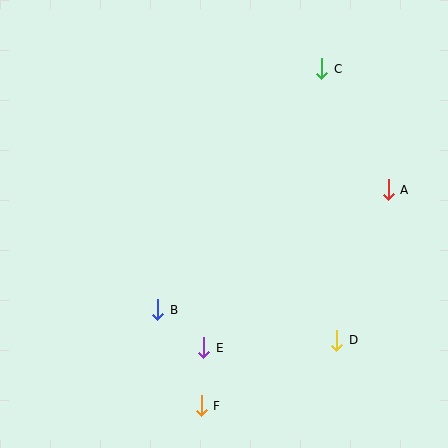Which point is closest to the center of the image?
Point B at (158, 310) is closest to the center.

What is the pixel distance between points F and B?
The distance between F and B is 105 pixels.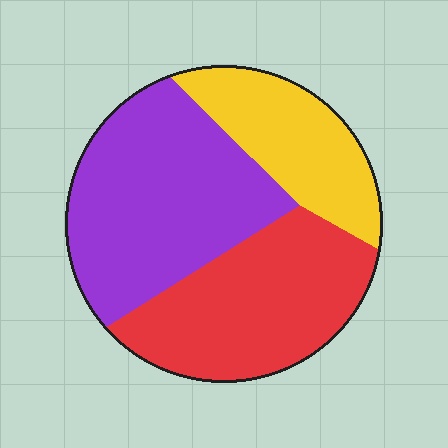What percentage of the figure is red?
Red takes up about three eighths (3/8) of the figure.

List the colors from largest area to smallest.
From largest to smallest: purple, red, yellow.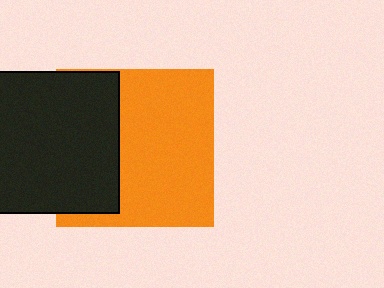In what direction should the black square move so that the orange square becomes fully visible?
The black square should move left. That is the shortest direction to clear the overlap and leave the orange square fully visible.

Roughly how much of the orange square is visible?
About half of it is visible (roughly 64%).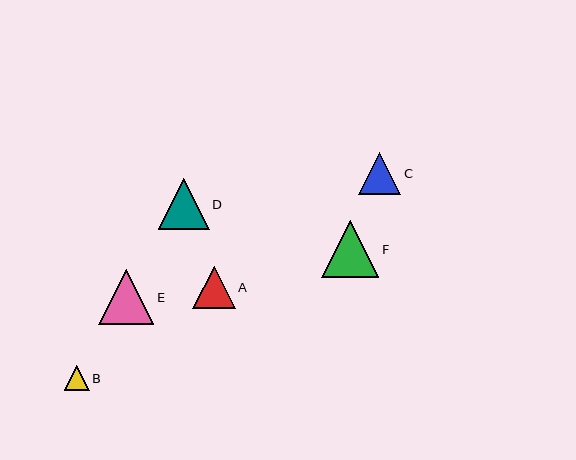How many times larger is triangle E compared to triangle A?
Triangle E is approximately 1.3 times the size of triangle A.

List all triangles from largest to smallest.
From largest to smallest: F, E, D, C, A, B.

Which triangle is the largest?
Triangle F is the largest with a size of approximately 57 pixels.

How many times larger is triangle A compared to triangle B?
Triangle A is approximately 1.7 times the size of triangle B.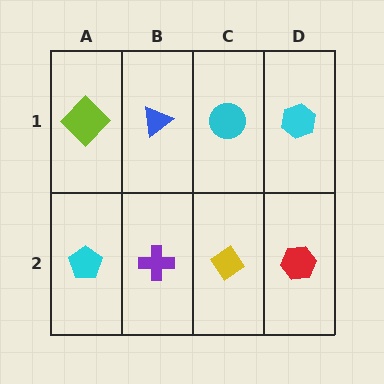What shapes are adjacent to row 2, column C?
A cyan circle (row 1, column C), a purple cross (row 2, column B), a red hexagon (row 2, column D).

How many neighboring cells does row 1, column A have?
2.